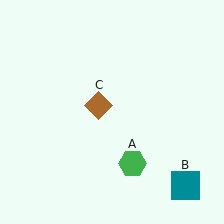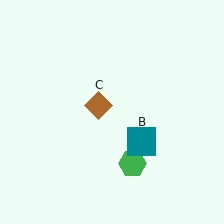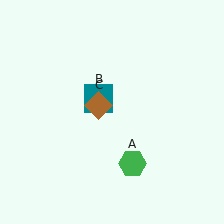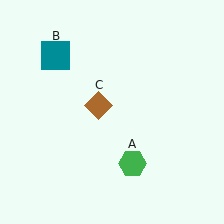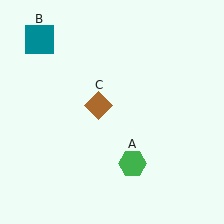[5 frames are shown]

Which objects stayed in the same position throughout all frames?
Green hexagon (object A) and brown diamond (object C) remained stationary.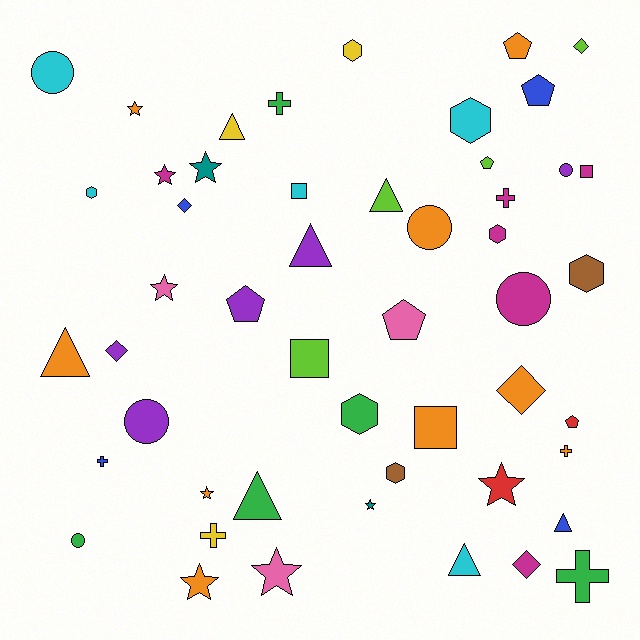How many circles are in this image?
There are 6 circles.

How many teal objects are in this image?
There are 2 teal objects.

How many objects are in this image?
There are 50 objects.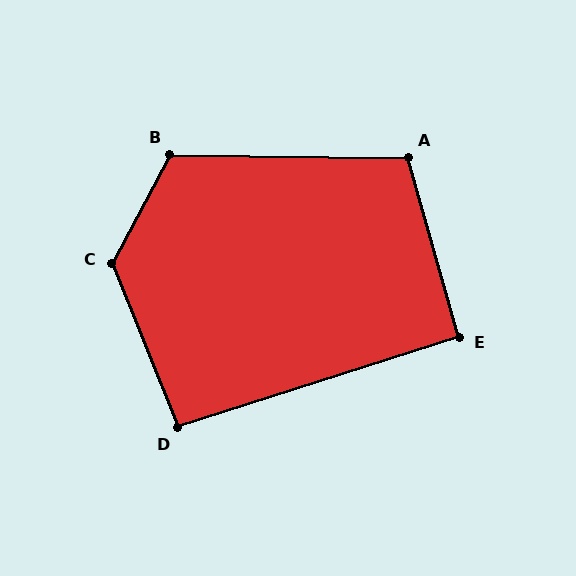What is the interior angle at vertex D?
Approximately 94 degrees (approximately right).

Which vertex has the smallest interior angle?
E, at approximately 92 degrees.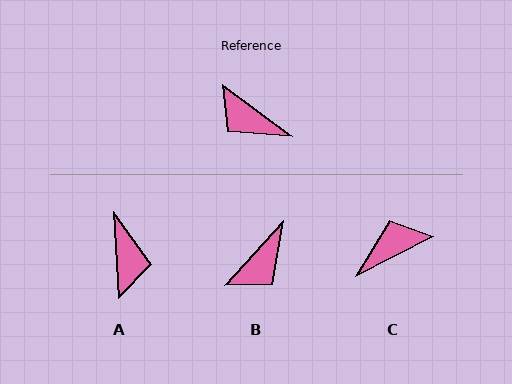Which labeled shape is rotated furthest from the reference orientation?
A, about 130 degrees away.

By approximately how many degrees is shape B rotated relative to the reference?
Approximately 85 degrees counter-clockwise.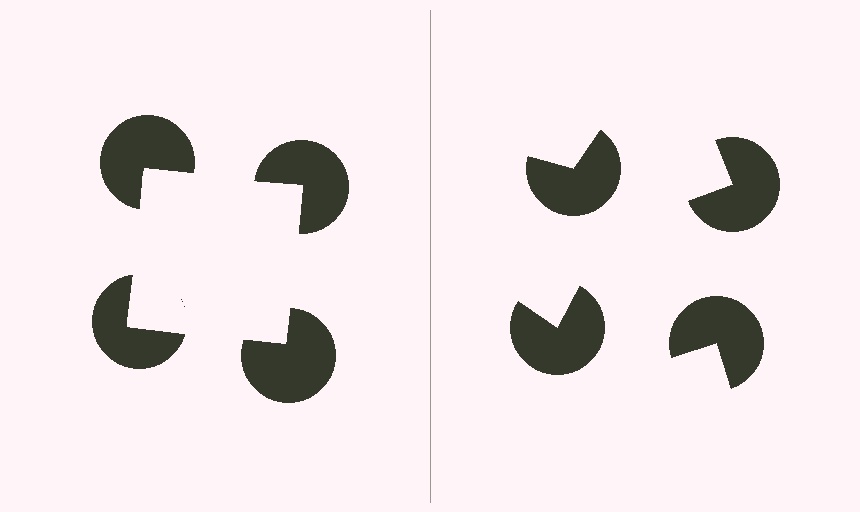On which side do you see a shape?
An illusory square appears on the left side. On the right side the wedge cuts are rotated, so no coherent shape forms.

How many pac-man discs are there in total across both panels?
8 — 4 on each side.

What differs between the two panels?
The pac-man discs are positioned identically on both sides; only the wedge orientations differ. On the left they align to a square; on the right they are misaligned.